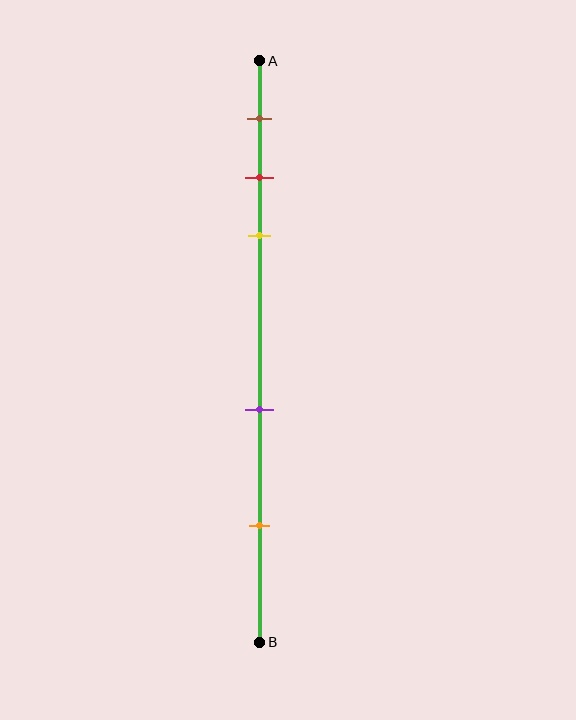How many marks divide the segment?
There are 5 marks dividing the segment.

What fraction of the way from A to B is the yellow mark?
The yellow mark is approximately 30% (0.3) of the way from A to B.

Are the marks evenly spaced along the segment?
No, the marks are not evenly spaced.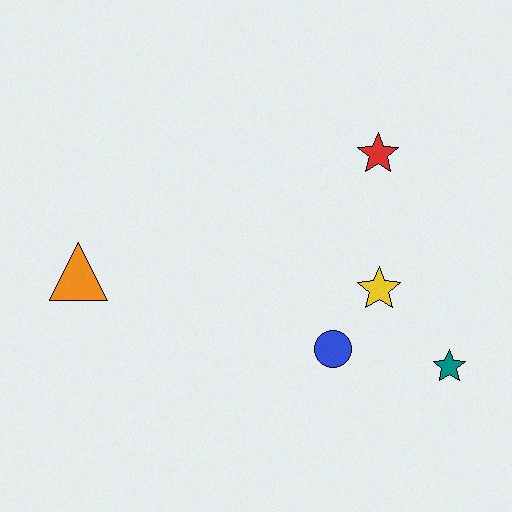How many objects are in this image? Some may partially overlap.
There are 5 objects.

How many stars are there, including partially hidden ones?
There are 3 stars.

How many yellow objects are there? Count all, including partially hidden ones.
There is 1 yellow object.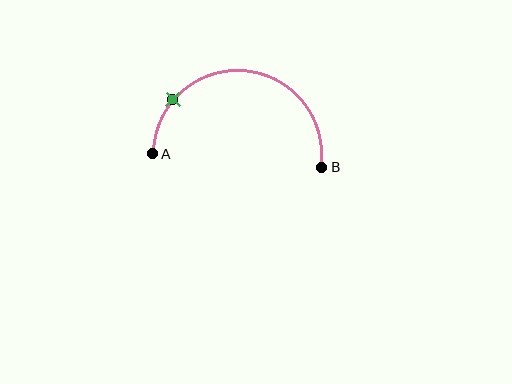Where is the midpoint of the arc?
The arc midpoint is the point on the curve farthest from the straight line joining A and B. It sits above that line.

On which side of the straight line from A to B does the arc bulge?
The arc bulges above the straight line connecting A and B.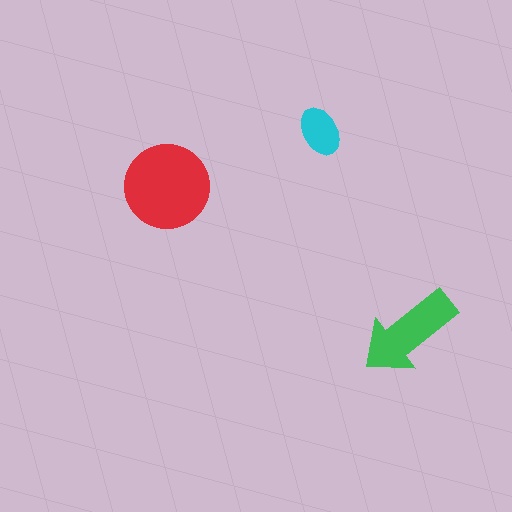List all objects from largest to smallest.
The red circle, the green arrow, the cyan ellipse.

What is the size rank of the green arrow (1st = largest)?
2nd.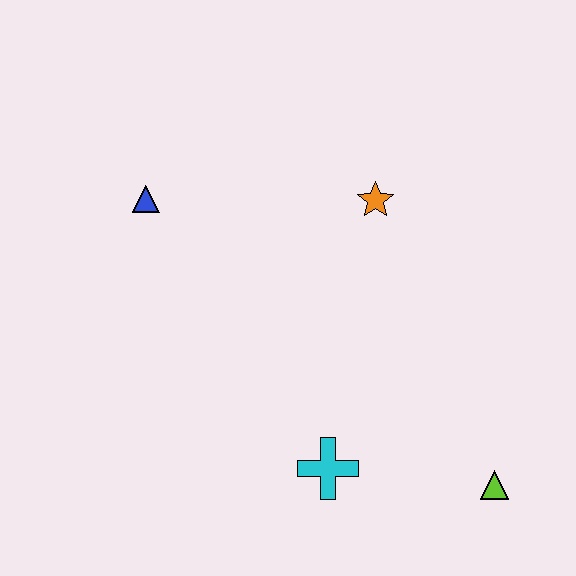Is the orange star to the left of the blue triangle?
No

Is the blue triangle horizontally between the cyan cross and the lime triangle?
No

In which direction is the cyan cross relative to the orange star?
The cyan cross is below the orange star.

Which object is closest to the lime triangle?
The cyan cross is closest to the lime triangle.